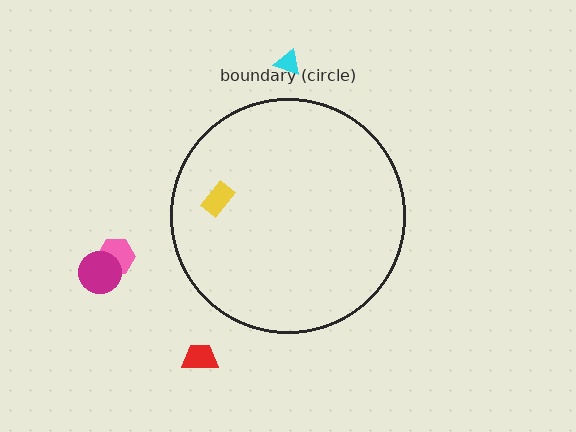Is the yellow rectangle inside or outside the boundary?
Inside.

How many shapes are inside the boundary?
1 inside, 4 outside.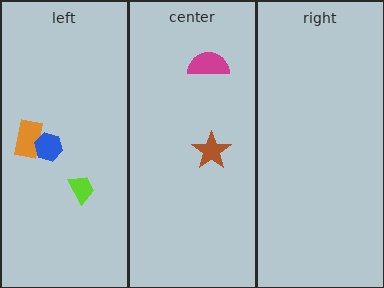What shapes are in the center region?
The brown star, the magenta semicircle.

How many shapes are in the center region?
2.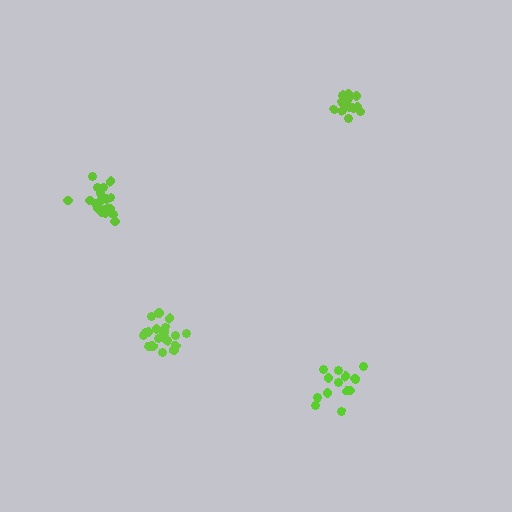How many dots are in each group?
Group 1: 14 dots, Group 2: 19 dots, Group 3: 17 dots, Group 4: 20 dots (70 total).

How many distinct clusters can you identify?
There are 4 distinct clusters.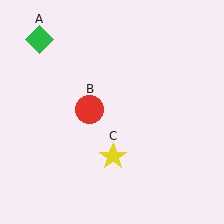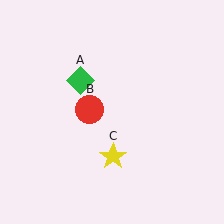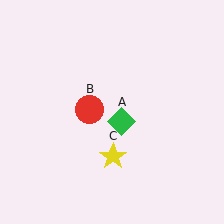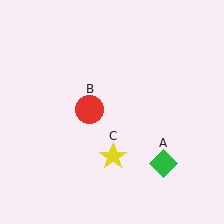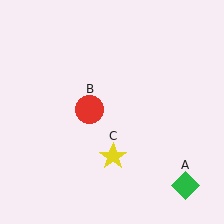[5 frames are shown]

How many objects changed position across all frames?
1 object changed position: green diamond (object A).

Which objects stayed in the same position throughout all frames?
Red circle (object B) and yellow star (object C) remained stationary.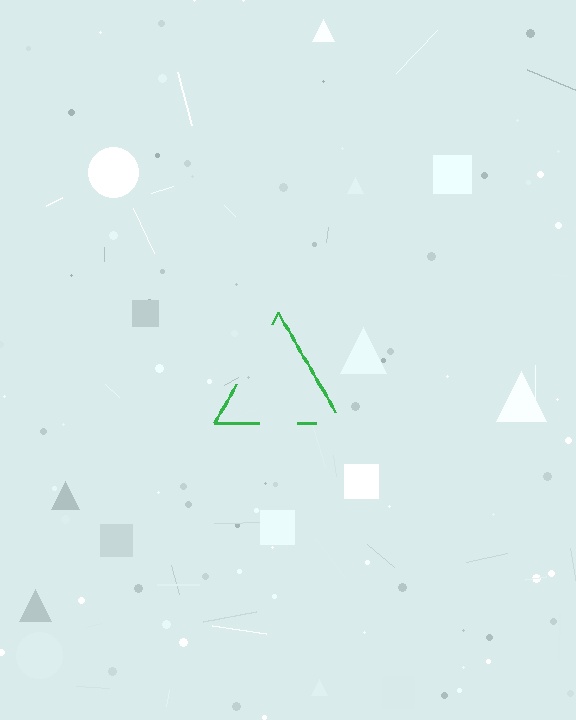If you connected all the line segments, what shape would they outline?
They would outline a triangle.